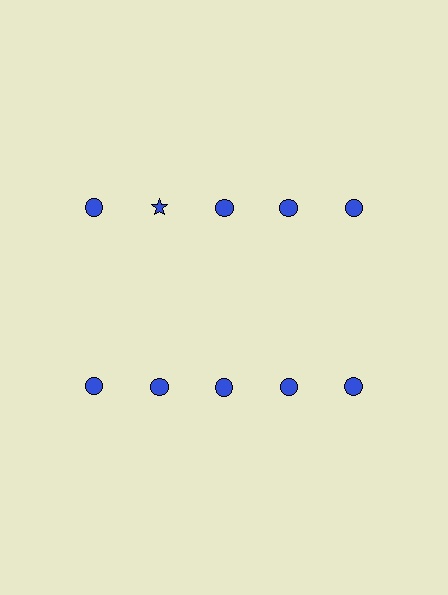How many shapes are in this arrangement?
There are 10 shapes arranged in a grid pattern.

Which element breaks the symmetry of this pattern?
The blue star in the top row, second from left column breaks the symmetry. All other shapes are blue circles.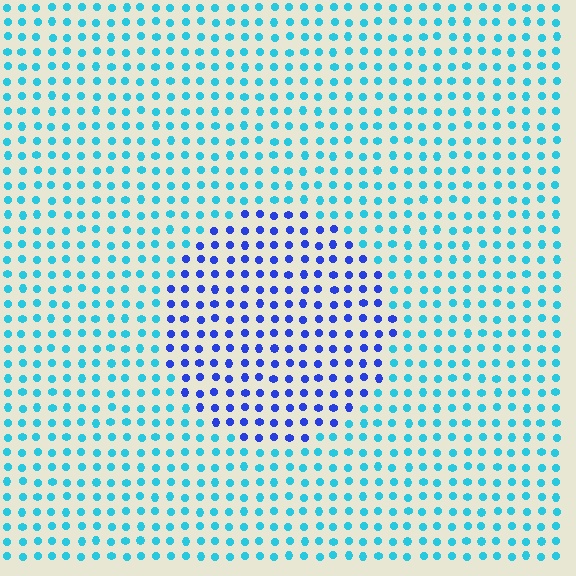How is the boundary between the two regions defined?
The boundary is defined purely by a slight shift in hue (about 45 degrees). Spacing, size, and orientation are identical on both sides.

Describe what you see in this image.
The image is filled with small cyan elements in a uniform arrangement. A circle-shaped region is visible where the elements are tinted to a slightly different hue, forming a subtle color boundary.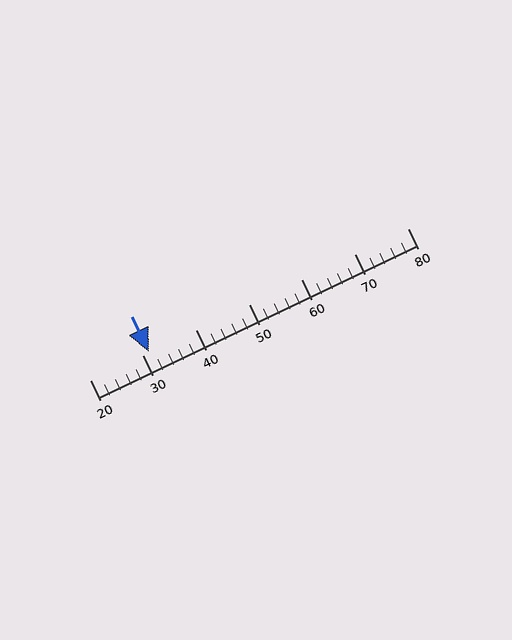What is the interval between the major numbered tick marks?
The major tick marks are spaced 10 units apart.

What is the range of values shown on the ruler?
The ruler shows values from 20 to 80.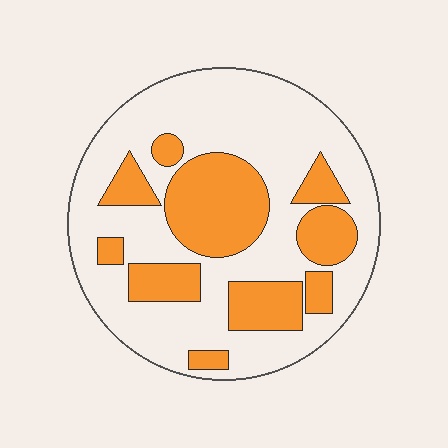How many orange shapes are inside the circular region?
10.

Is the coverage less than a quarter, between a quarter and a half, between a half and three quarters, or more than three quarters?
Between a quarter and a half.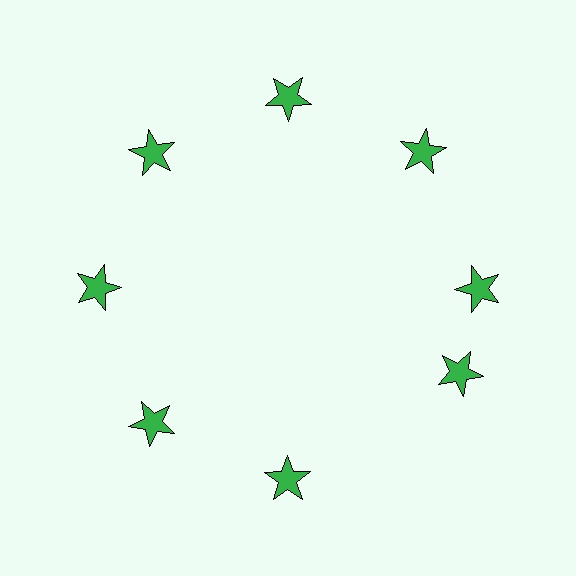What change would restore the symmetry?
The symmetry would be restored by rotating it back into even spacing with its neighbors so that all 8 stars sit at equal angles and equal distance from the center.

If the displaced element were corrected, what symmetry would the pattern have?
It would have 8-fold rotational symmetry — the pattern would map onto itself every 45 degrees.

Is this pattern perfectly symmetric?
No. The 8 green stars are arranged in a ring, but one element near the 4 o'clock position is rotated out of alignment along the ring, breaking the 8-fold rotational symmetry.